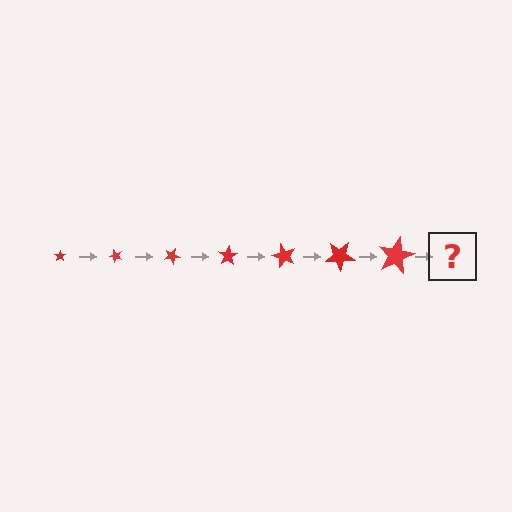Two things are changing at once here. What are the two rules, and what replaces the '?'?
The two rules are that the star grows larger each step and it rotates 50 degrees each step. The '?' should be a star, larger than the previous one and rotated 350 degrees from the start.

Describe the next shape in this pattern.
It should be a star, larger than the previous one and rotated 350 degrees from the start.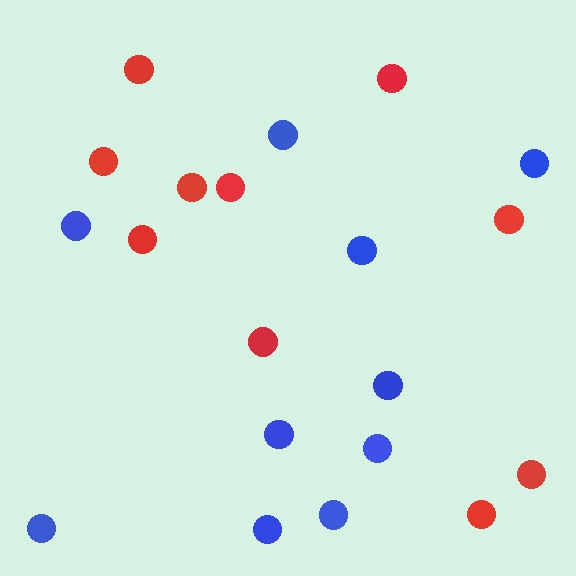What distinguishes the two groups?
There are 2 groups: one group of blue circles (10) and one group of red circles (10).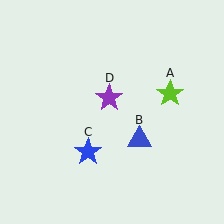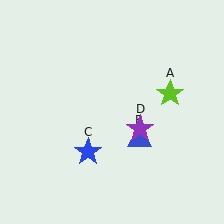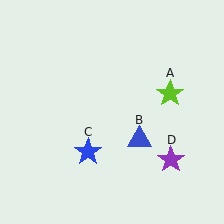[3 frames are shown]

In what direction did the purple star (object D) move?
The purple star (object D) moved down and to the right.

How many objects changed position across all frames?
1 object changed position: purple star (object D).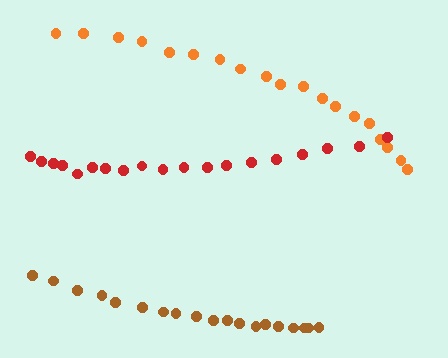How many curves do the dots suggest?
There are 3 distinct paths.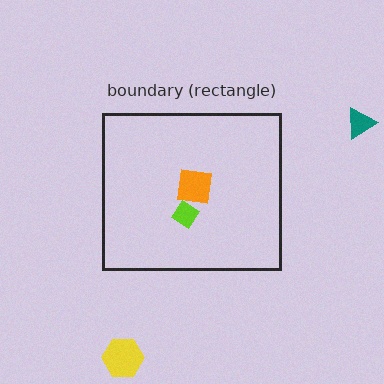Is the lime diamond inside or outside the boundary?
Inside.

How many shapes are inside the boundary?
2 inside, 2 outside.